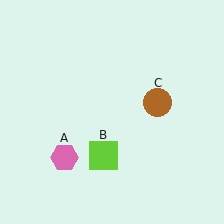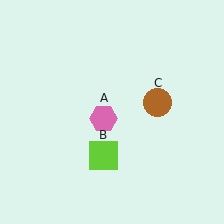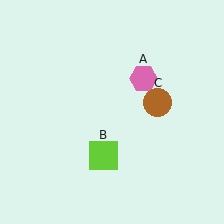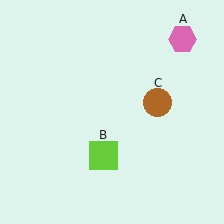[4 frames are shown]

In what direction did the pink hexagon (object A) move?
The pink hexagon (object A) moved up and to the right.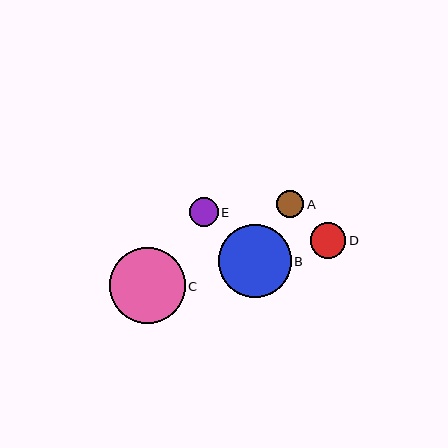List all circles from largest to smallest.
From largest to smallest: C, B, D, E, A.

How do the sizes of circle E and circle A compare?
Circle E and circle A are approximately the same size.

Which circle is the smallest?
Circle A is the smallest with a size of approximately 27 pixels.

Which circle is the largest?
Circle C is the largest with a size of approximately 76 pixels.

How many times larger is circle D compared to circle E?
Circle D is approximately 1.2 times the size of circle E.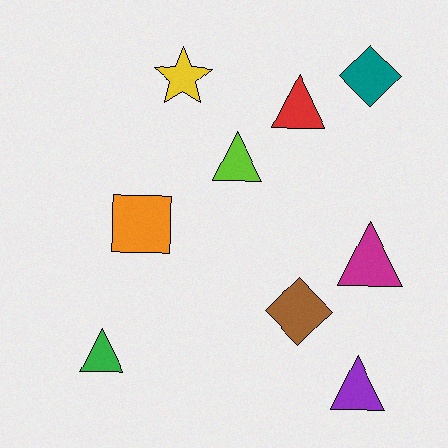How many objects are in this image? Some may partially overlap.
There are 9 objects.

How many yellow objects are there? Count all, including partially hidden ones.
There is 1 yellow object.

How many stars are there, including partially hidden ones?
There is 1 star.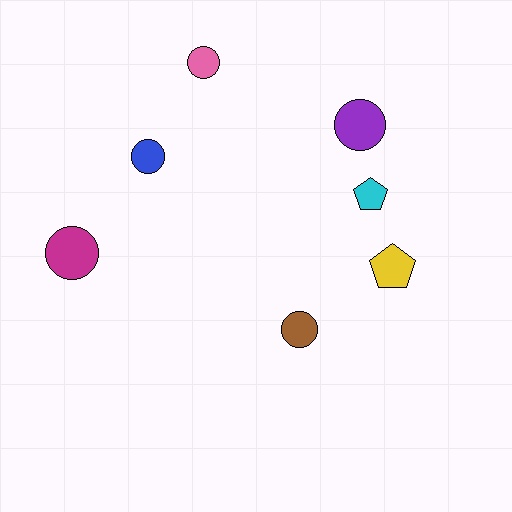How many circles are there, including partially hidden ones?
There are 5 circles.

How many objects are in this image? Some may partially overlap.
There are 7 objects.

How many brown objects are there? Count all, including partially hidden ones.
There is 1 brown object.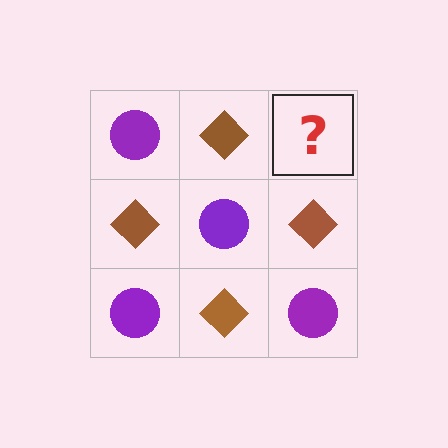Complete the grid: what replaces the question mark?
The question mark should be replaced with a purple circle.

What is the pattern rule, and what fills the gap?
The rule is that it alternates purple circle and brown diamond in a checkerboard pattern. The gap should be filled with a purple circle.